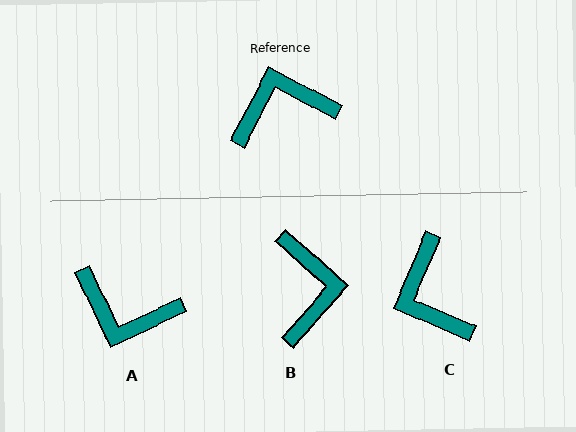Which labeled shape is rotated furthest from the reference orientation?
A, about 143 degrees away.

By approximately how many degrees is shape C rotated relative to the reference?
Approximately 94 degrees counter-clockwise.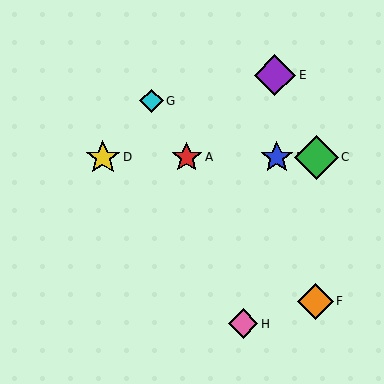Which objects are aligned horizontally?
Objects A, B, C, D are aligned horizontally.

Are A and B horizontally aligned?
Yes, both are at y≈157.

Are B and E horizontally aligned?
No, B is at y≈157 and E is at y≈75.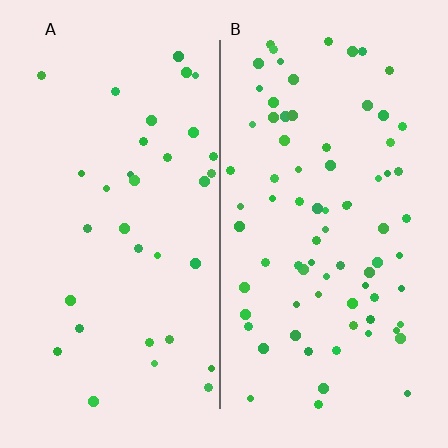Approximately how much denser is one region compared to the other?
Approximately 2.3× — region B over region A.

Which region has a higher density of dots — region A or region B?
B (the right).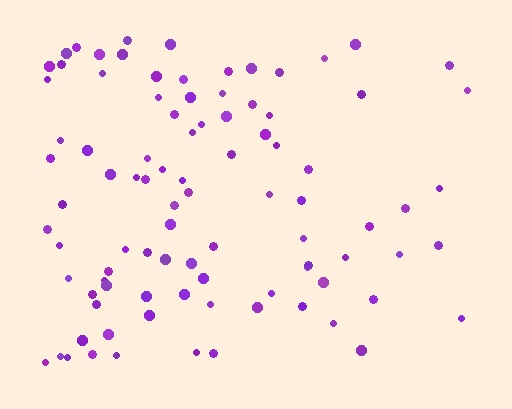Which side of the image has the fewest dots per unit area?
The right.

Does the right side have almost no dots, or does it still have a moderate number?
Still a moderate number, just noticeably fewer than the left.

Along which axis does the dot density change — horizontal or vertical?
Horizontal.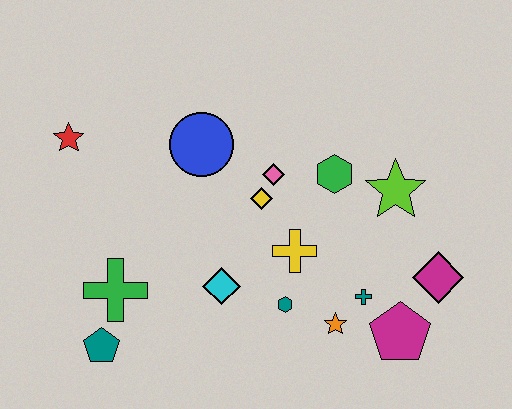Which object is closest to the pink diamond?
The yellow diamond is closest to the pink diamond.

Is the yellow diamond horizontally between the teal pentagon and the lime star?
Yes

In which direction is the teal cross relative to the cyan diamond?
The teal cross is to the right of the cyan diamond.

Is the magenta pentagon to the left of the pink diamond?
No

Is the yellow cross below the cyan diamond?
No